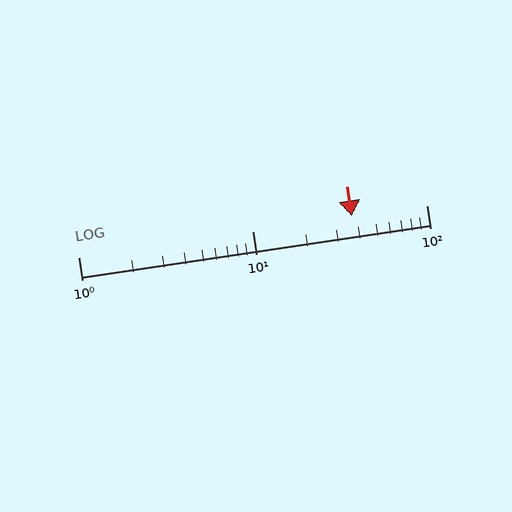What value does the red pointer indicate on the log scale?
The pointer indicates approximately 37.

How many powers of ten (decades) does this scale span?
The scale spans 2 decades, from 1 to 100.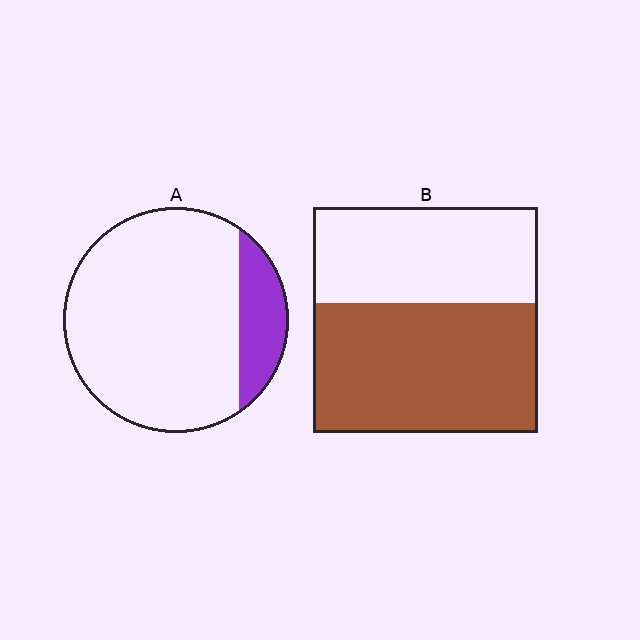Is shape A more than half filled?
No.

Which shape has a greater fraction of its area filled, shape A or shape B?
Shape B.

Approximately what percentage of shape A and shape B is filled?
A is approximately 15% and B is approximately 60%.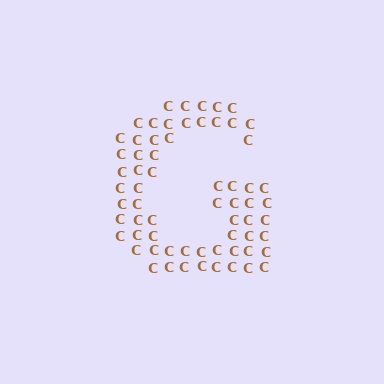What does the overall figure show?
The overall figure shows the letter G.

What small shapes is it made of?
It is made of small letter C's.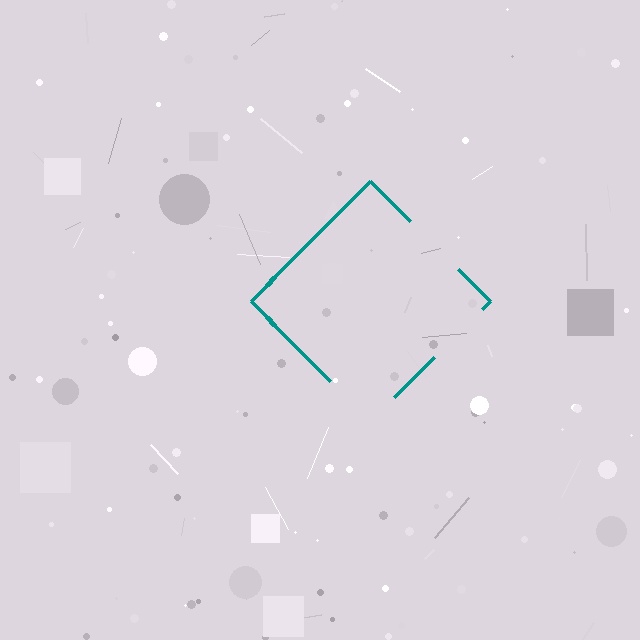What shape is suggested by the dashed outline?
The dashed outline suggests a diamond.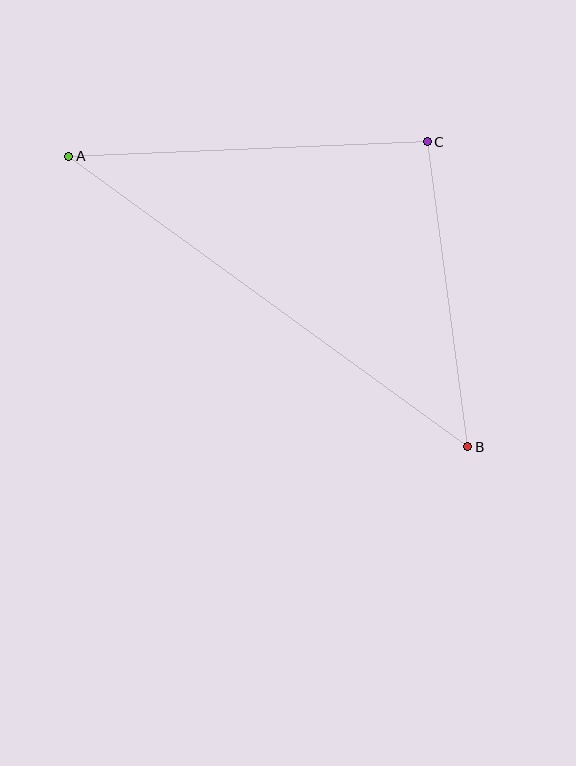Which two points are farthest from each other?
Points A and B are farthest from each other.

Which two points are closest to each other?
Points B and C are closest to each other.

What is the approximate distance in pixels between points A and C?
The distance between A and C is approximately 359 pixels.